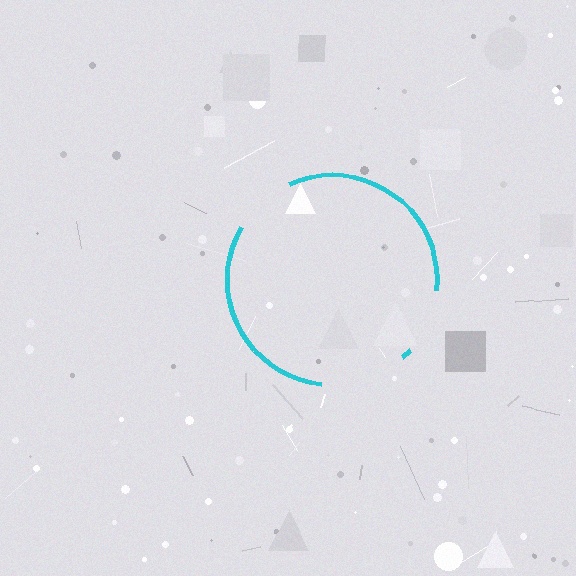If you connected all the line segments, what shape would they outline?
They would outline a circle.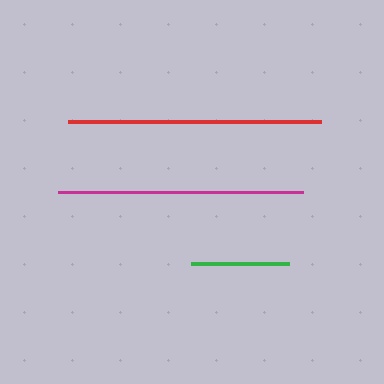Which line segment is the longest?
The red line is the longest at approximately 253 pixels.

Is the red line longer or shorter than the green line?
The red line is longer than the green line.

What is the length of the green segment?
The green segment is approximately 98 pixels long.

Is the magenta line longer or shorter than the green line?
The magenta line is longer than the green line.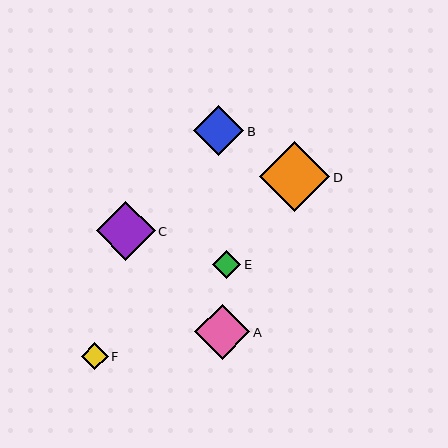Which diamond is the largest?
Diamond D is the largest with a size of approximately 70 pixels.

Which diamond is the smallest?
Diamond F is the smallest with a size of approximately 27 pixels.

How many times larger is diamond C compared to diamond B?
Diamond C is approximately 1.2 times the size of diamond B.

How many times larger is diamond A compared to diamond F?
Diamond A is approximately 2.1 times the size of diamond F.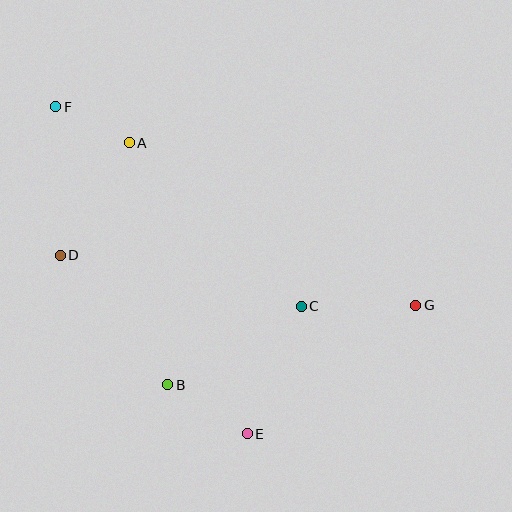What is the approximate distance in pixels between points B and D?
The distance between B and D is approximately 168 pixels.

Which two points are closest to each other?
Points A and F are closest to each other.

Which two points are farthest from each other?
Points F and G are farthest from each other.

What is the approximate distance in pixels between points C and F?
The distance between C and F is approximately 316 pixels.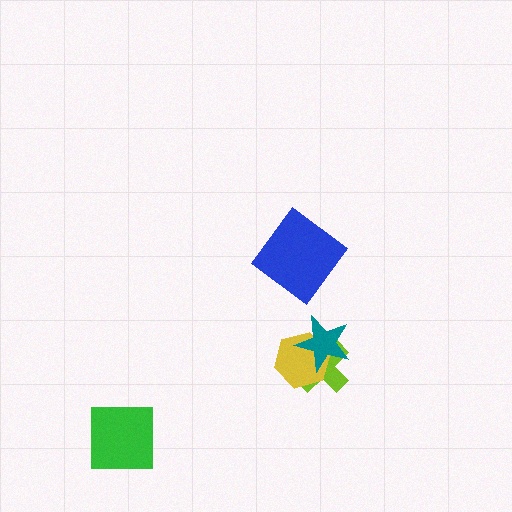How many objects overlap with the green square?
0 objects overlap with the green square.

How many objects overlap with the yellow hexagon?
2 objects overlap with the yellow hexagon.